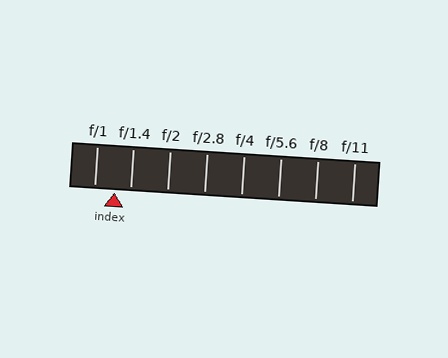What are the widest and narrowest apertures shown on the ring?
The widest aperture shown is f/1 and the narrowest is f/11.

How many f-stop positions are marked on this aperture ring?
There are 8 f-stop positions marked.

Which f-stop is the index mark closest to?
The index mark is closest to f/1.4.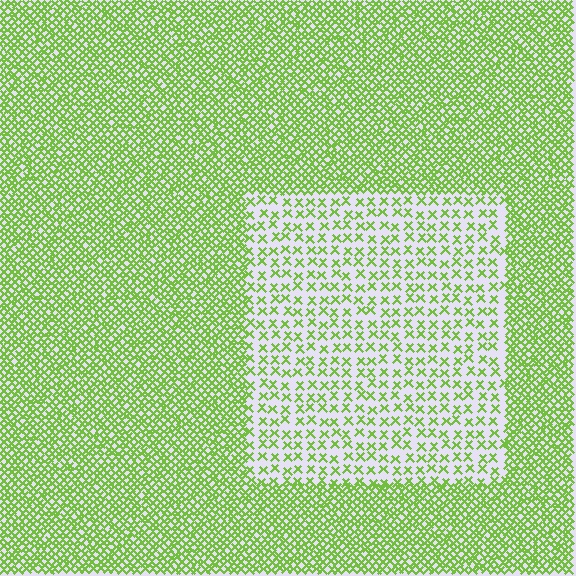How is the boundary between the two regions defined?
The boundary is defined by a change in element density (approximately 2.7x ratio). All elements are the same color, size, and shape.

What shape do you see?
I see a rectangle.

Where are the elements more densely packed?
The elements are more densely packed outside the rectangle boundary.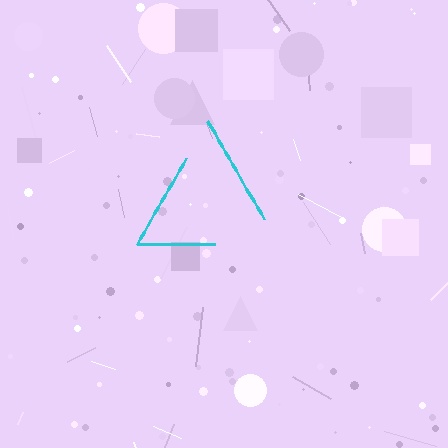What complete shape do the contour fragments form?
The contour fragments form a triangle.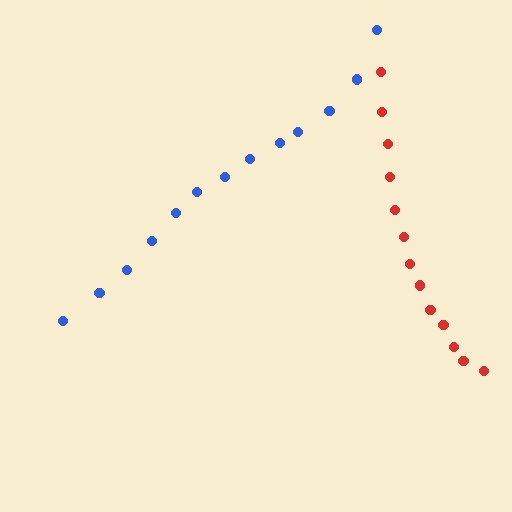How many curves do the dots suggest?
There are 2 distinct paths.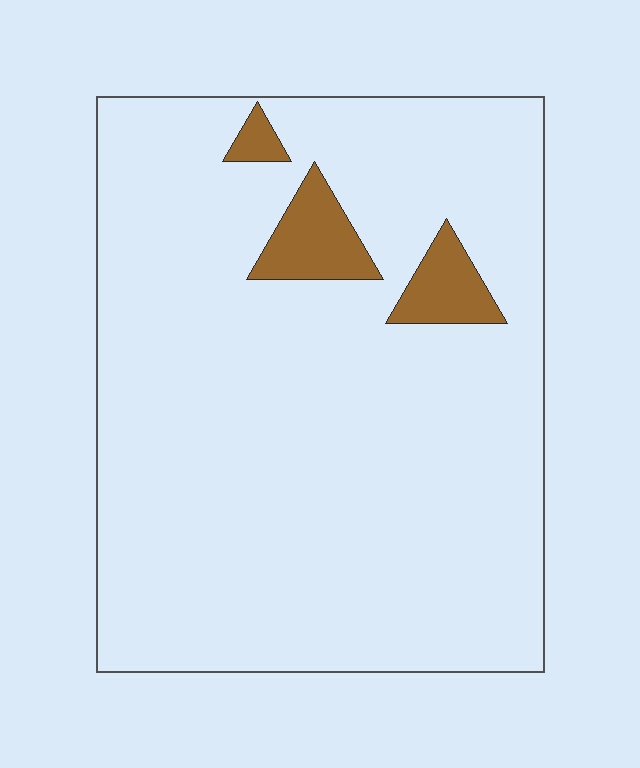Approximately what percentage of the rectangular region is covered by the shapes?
Approximately 5%.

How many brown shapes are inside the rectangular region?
3.